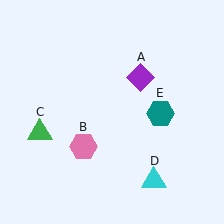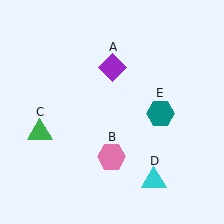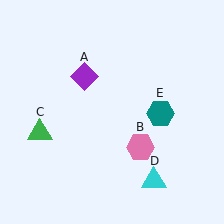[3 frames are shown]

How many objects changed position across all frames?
2 objects changed position: purple diamond (object A), pink hexagon (object B).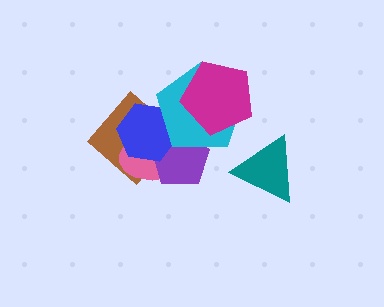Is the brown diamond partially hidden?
Yes, it is partially covered by another shape.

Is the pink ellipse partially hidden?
Yes, it is partially covered by another shape.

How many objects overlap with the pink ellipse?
4 objects overlap with the pink ellipse.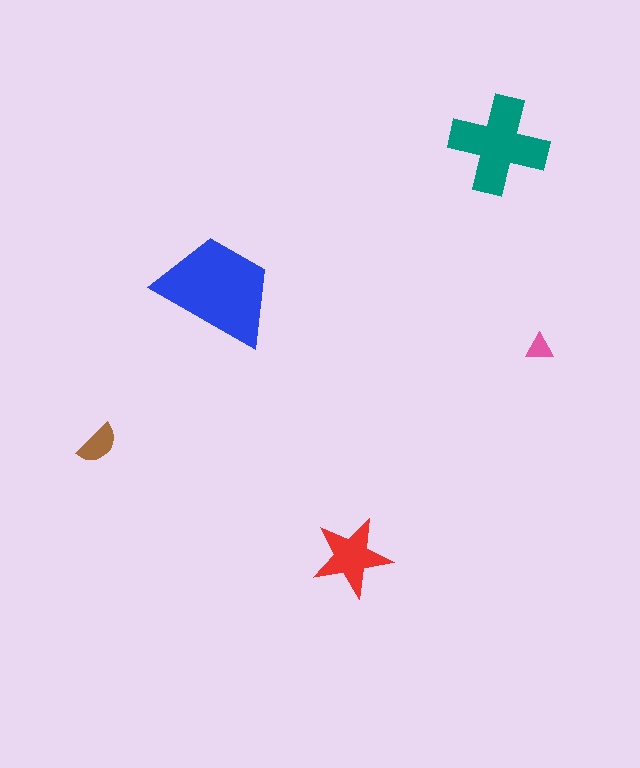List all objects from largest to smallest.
The blue trapezoid, the teal cross, the red star, the brown semicircle, the pink triangle.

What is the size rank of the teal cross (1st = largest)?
2nd.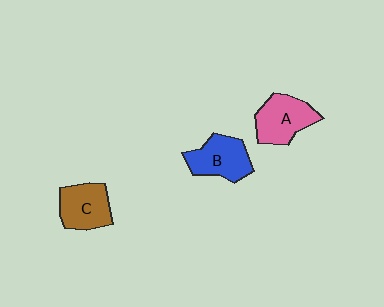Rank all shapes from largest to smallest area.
From largest to smallest: A (pink), B (blue), C (brown).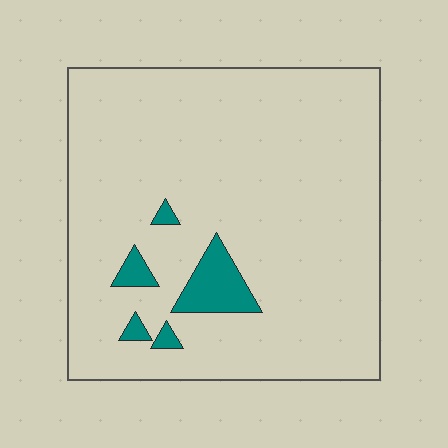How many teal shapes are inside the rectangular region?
5.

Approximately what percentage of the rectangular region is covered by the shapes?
Approximately 5%.